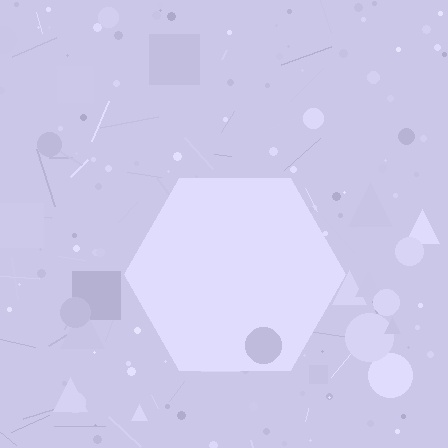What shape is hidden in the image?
A hexagon is hidden in the image.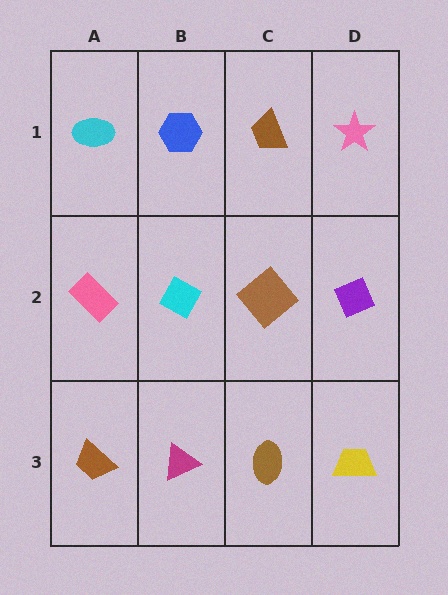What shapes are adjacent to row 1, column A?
A pink rectangle (row 2, column A), a blue hexagon (row 1, column B).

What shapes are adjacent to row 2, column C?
A brown trapezoid (row 1, column C), a brown ellipse (row 3, column C), a cyan diamond (row 2, column B), a purple diamond (row 2, column D).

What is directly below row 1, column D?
A purple diamond.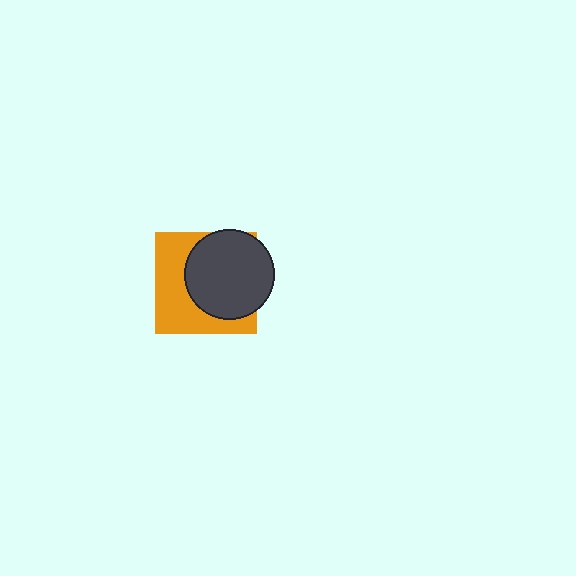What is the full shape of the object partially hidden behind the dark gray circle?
The partially hidden object is an orange square.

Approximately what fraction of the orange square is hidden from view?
Roughly 54% of the orange square is hidden behind the dark gray circle.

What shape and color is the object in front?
The object in front is a dark gray circle.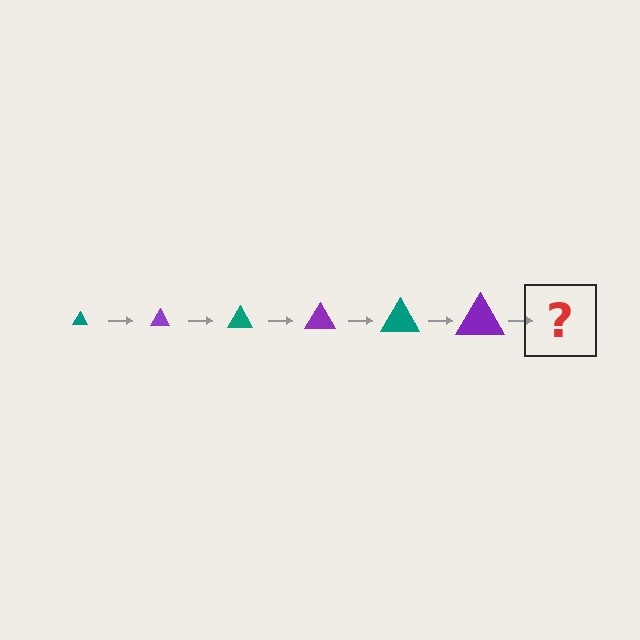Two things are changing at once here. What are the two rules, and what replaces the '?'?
The two rules are that the triangle grows larger each step and the color cycles through teal and purple. The '?' should be a teal triangle, larger than the previous one.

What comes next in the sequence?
The next element should be a teal triangle, larger than the previous one.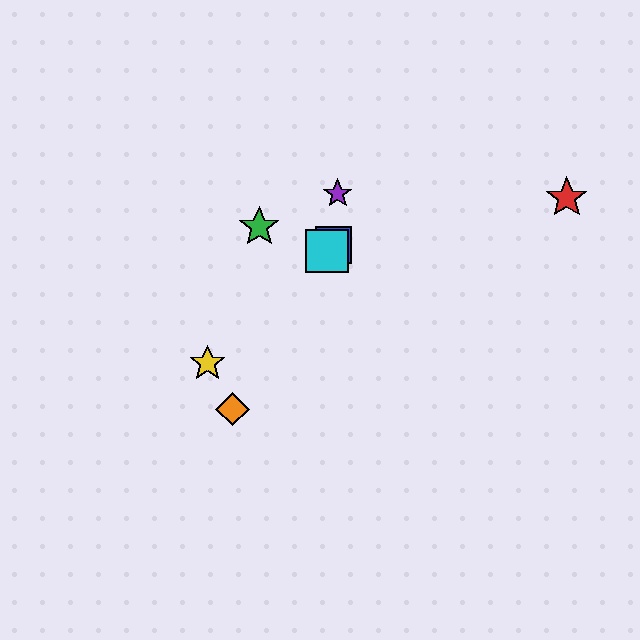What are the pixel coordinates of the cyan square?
The cyan square is at (327, 251).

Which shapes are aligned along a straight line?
The blue square, the yellow star, the cyan square are aligned along a straight line.